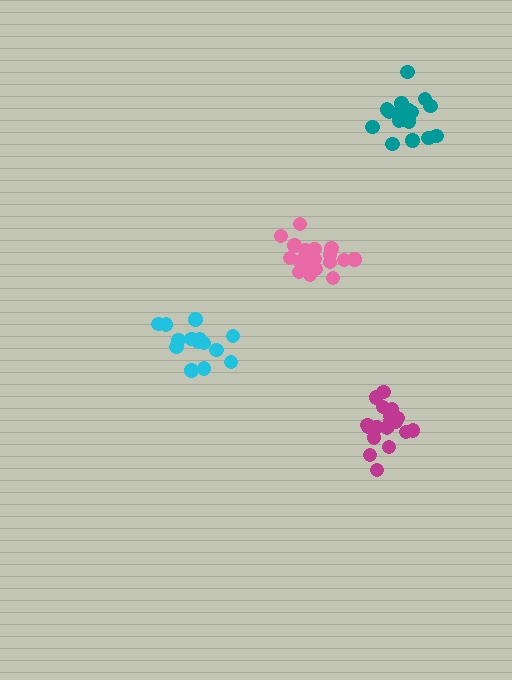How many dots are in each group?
Group 1: 19 dots, Group 2: 18 dots, Group 3: 20 dots, Group 4: 14 dots (71 total).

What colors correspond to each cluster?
The clusters are colored: magenta, teal, pink, cyan.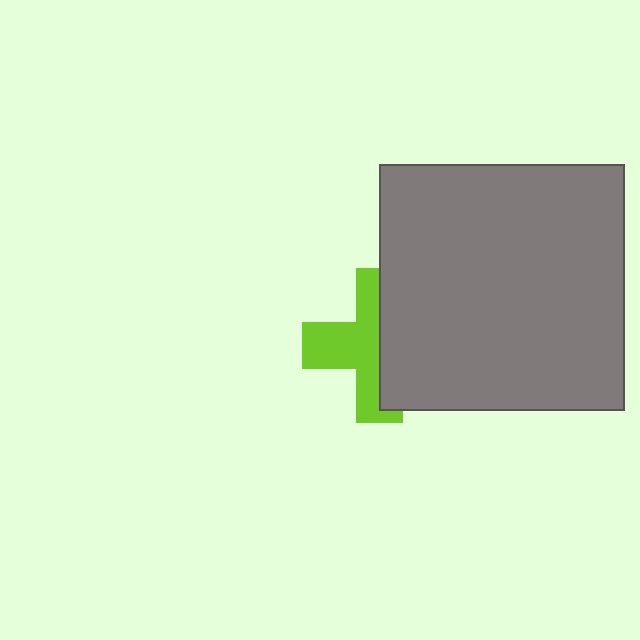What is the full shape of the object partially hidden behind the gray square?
The partially hidden object is a lime cross.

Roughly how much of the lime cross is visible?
About half of it is visible (roughly 52%).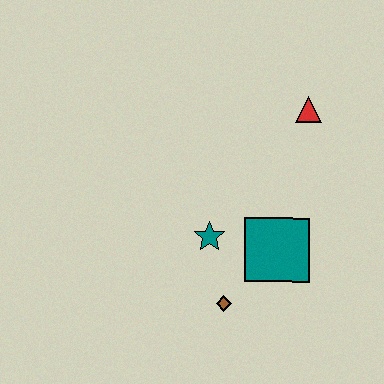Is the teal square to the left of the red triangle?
Yes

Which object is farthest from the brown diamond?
The red triangle is farthest from the brown diamond.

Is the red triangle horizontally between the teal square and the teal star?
No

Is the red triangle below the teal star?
No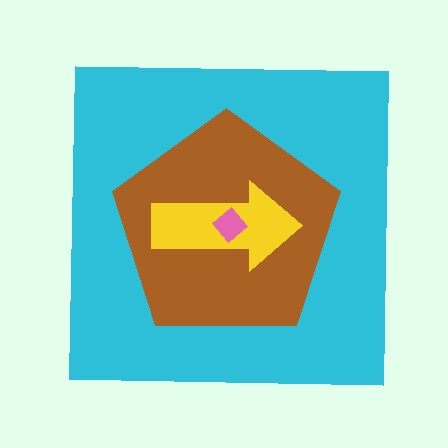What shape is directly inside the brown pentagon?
The yellow arrow.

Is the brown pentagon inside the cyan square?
Yes.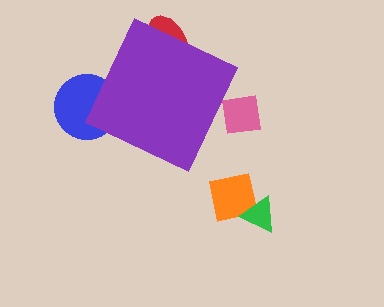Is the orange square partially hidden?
No, the orange square is fully visible.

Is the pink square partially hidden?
Yes, the pink square is partially hidden behind the purple diamond.